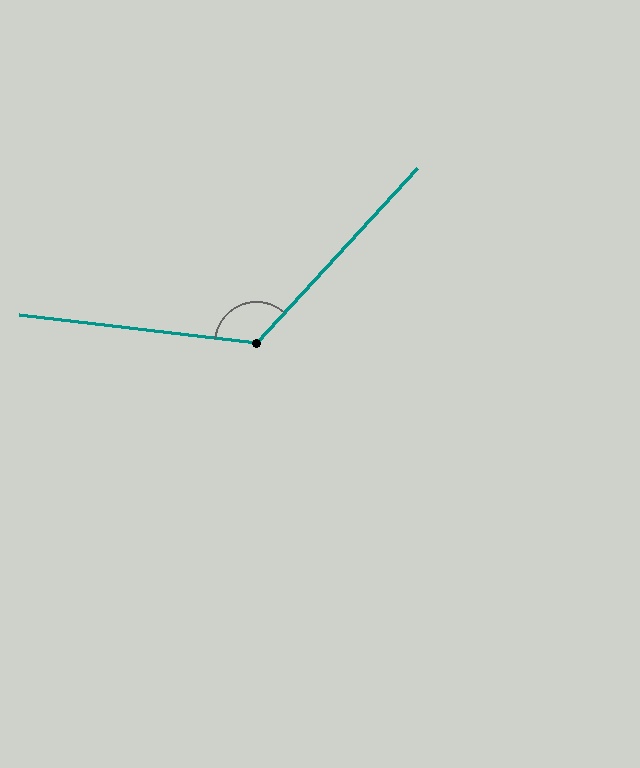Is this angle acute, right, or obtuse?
It is obtuse.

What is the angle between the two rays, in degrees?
Approximately 126 degrees.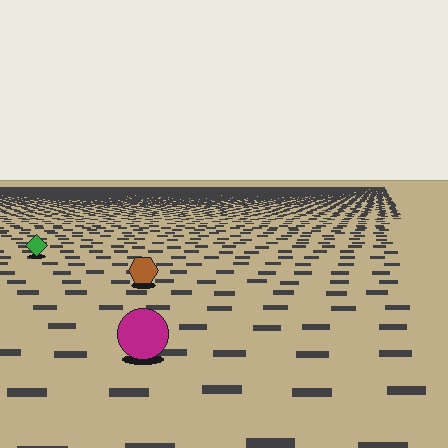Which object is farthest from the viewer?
The green diamond is farthest from the viewer. It appears smaller and the ground texture around it is denser.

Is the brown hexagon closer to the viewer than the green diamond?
Yes. The brown hexagon is closer — you can tell from the texture gradient: the ground texture is coarser near it.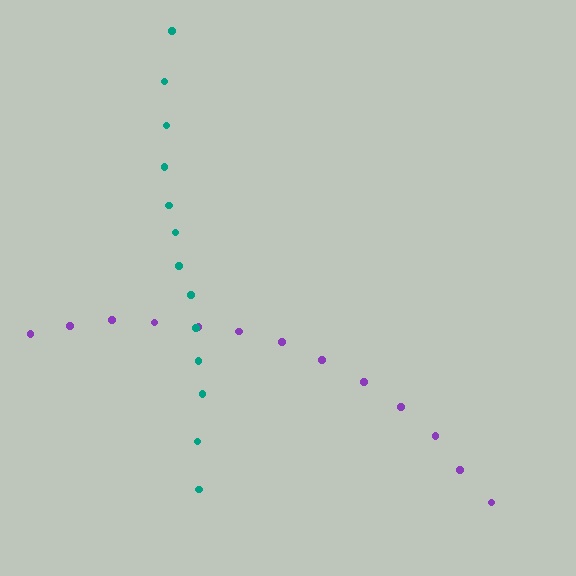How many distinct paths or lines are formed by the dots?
There are 2 distinct paths.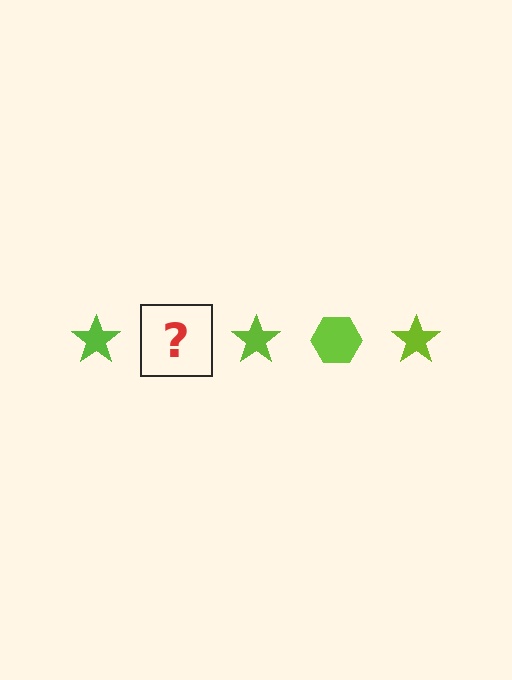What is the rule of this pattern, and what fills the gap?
The rule is that the pattern cycles through star, hexagon shapes in lime. The gap should be filled with a lime hexagon.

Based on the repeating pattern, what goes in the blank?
The blank should be a lime hexagon.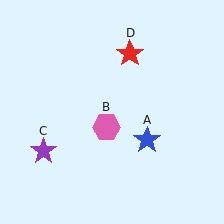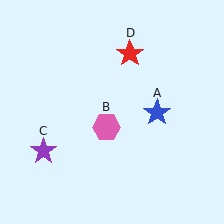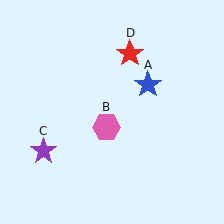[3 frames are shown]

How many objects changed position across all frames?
1 object changed position: blue star (object A).